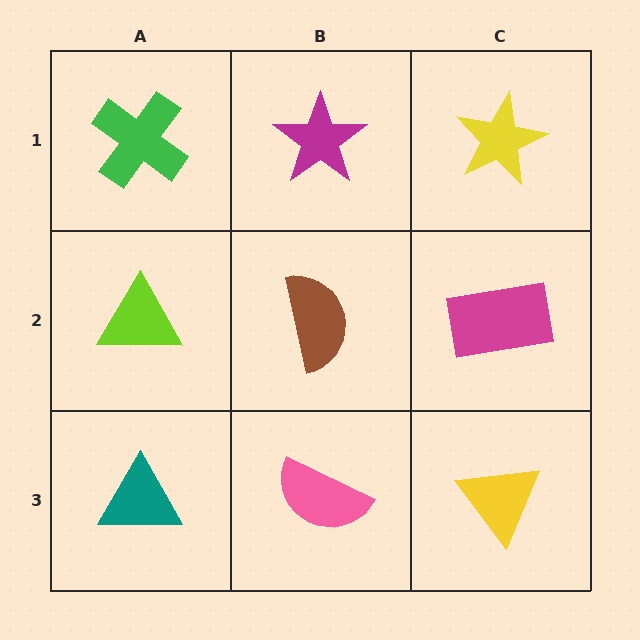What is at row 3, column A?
A teal triangle.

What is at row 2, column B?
A brown semicircle.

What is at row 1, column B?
A magenta star.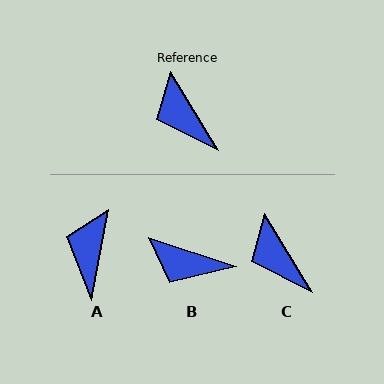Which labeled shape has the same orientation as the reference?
C.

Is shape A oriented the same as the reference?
No, it is off by about 42 degrees.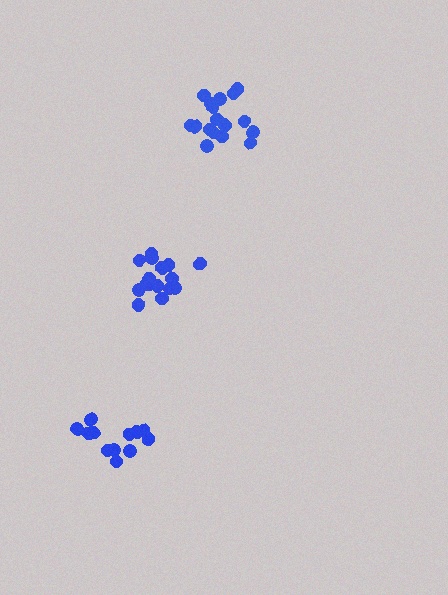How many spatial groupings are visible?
There are 3 spatial groupings.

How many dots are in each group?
Group 1: 12 dots, Group 2: 17 dots, Group 3: 18 dots (47 total).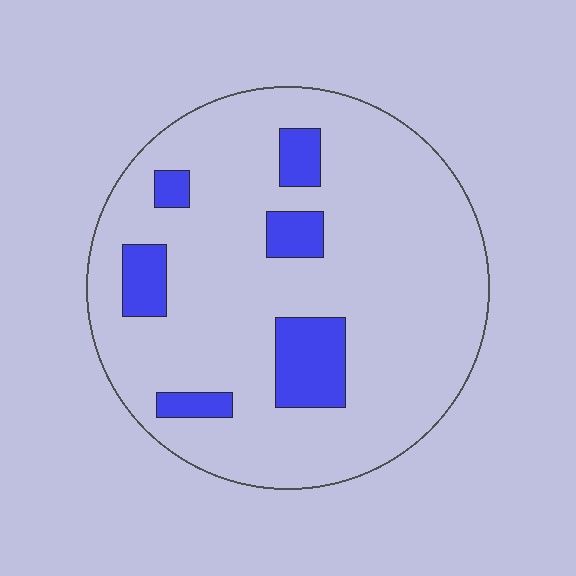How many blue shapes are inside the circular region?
6.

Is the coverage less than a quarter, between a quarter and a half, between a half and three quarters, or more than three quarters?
Less than a quarter.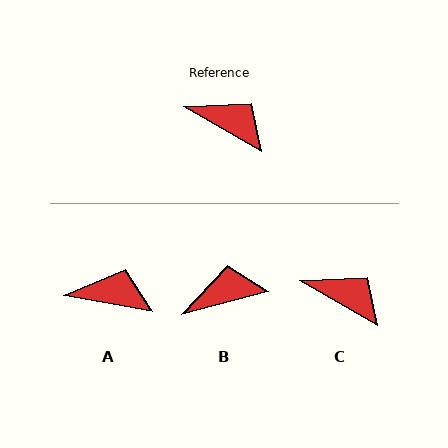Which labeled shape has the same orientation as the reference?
C.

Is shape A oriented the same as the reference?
No, it is off by about 20 degrees.